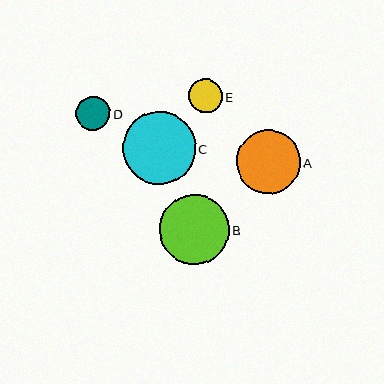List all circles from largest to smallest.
From largest to smallest: C, B, A, D, E.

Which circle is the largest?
Circle C is the largest with a size of approximately 72 pixels.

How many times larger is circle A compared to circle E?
Circle A is approximately 1.9 times the size of circle E.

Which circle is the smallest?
Circle E is the smallest with a size of approximately 34 pixels.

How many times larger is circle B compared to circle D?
Circle B is approximately 2.0 times the size of circle D.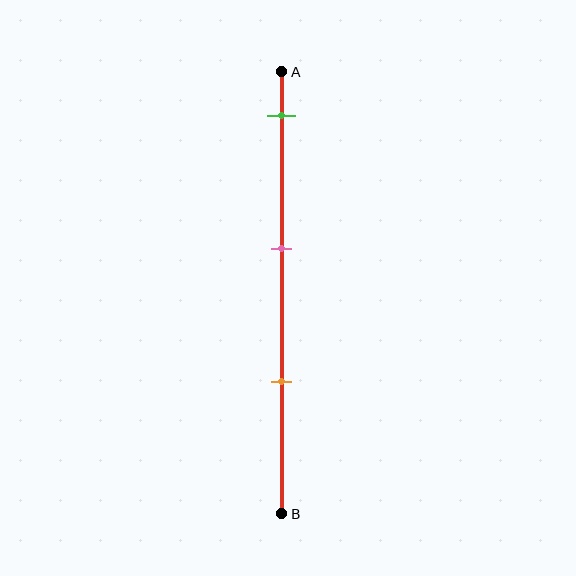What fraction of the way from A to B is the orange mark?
The orange mark is approximately 70% (0.7) of the way from A to B.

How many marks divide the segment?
There are 3 marks dividing the segment.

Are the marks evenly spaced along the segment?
Yes, the marks are approximately evenly spaced.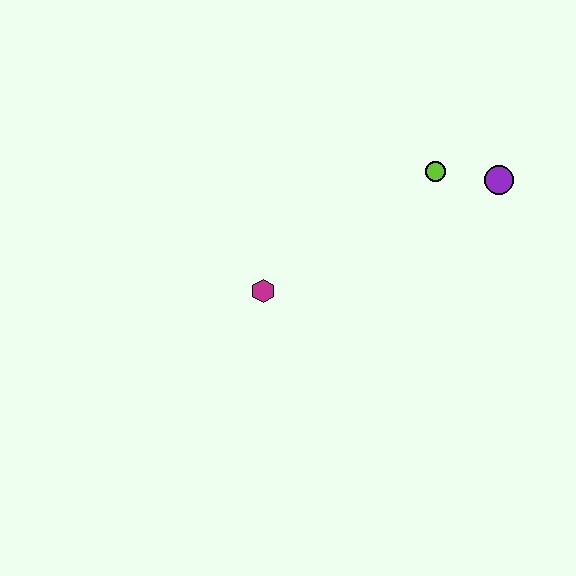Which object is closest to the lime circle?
The purple circle is closest to the lime circle.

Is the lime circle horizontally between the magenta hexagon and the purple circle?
Yes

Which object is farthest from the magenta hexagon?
The purple circle is farthest from the magenta hexagon.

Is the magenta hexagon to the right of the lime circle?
No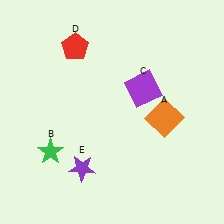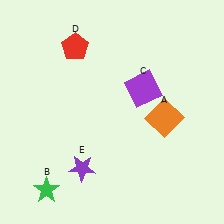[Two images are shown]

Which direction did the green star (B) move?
The green star (B) moved down.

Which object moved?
The green star (B) moved down.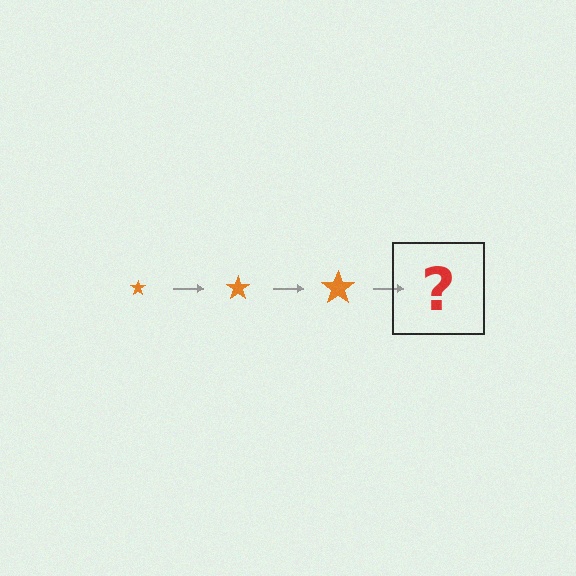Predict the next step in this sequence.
The next step is an orange star, larger than the previous one.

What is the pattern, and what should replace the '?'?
The pattern is that the star gets progressively larger each step. The '?' should be an orange star, larger than the previous one.